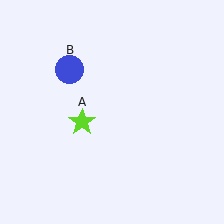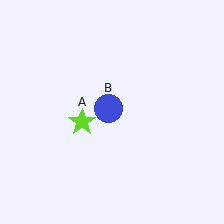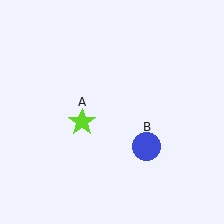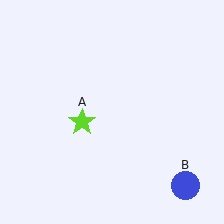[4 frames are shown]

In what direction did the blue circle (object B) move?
The blue circle (object B) moved down and to the right.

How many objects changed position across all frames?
1 object changed position: blue circle (object B).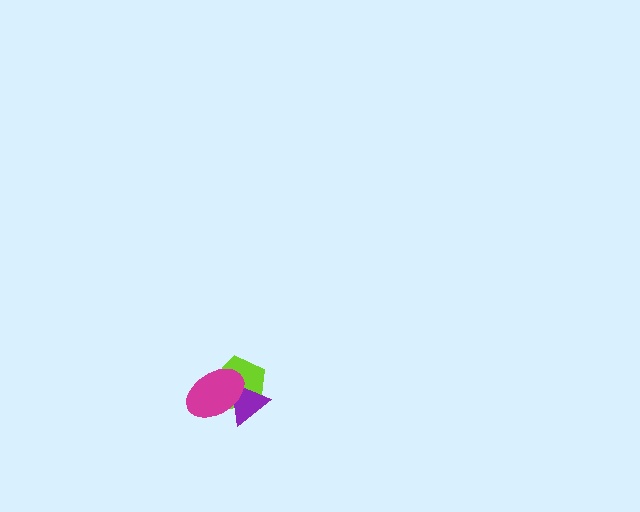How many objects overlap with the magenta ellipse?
2 objects overlap with the magenta ellipse.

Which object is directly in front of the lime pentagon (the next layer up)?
The purple triangle is directly in front of the lime pentagon.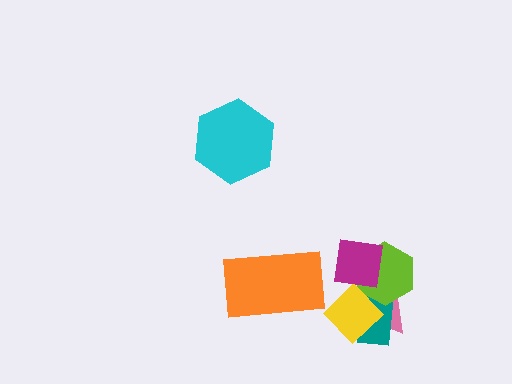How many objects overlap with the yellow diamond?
4 objects overlap with the yellow diamond.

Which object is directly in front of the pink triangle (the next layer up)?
The teal rectangle is directly in front of the pink triangle.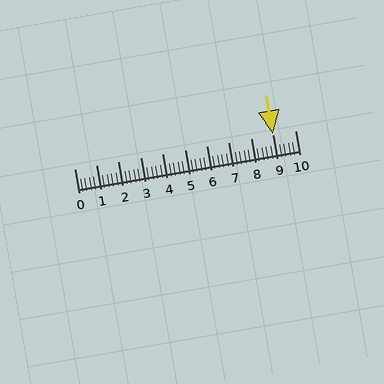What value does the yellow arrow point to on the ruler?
The yellow arrow points to approximately 9.0.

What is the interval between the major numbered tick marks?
The major tick marks are spaced 1 units apart.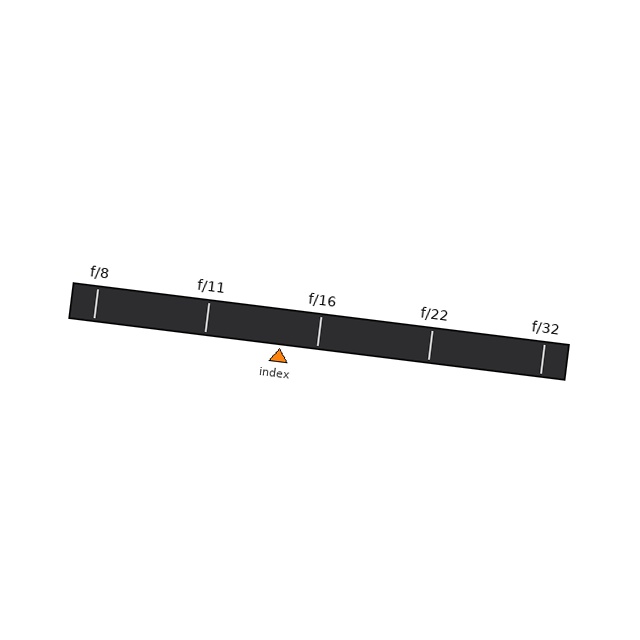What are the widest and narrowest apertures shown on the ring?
The widest aperture shown is f/8 and the narrowest is f/32.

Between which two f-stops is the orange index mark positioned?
The index mark is between f/11 and f/16.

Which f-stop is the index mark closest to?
The index mark is closest to f/16.